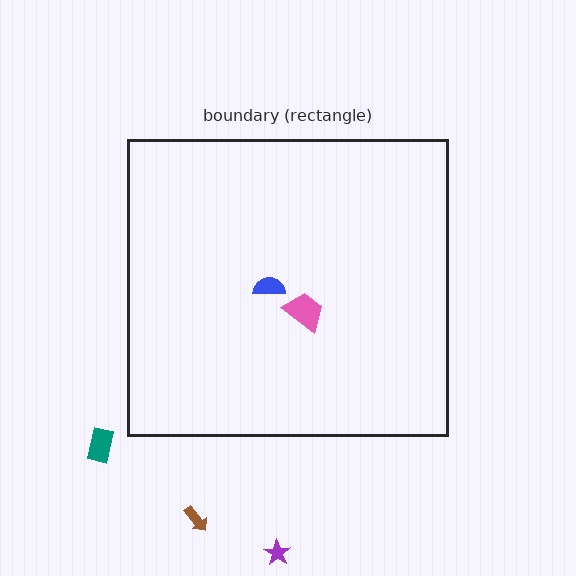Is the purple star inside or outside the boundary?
Outside.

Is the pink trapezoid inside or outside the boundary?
Inside.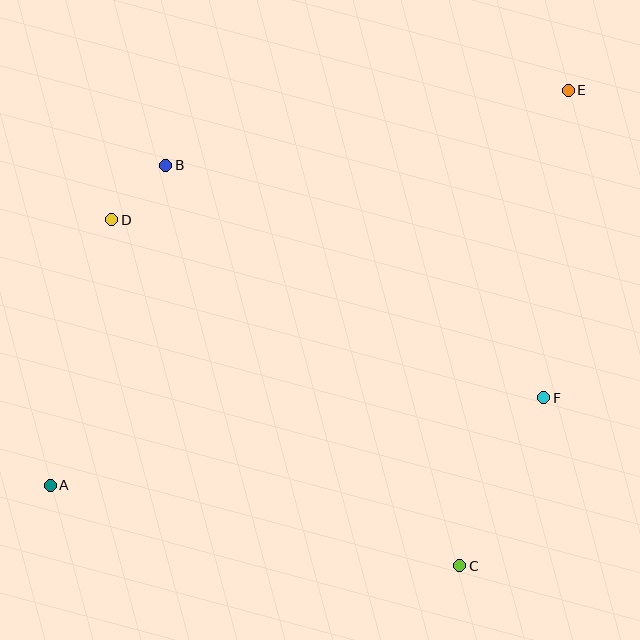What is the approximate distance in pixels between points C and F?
The distance between C and F is approximately 188 pixels.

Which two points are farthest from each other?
Points A and E are farthest from each other.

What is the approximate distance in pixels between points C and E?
The distance between C and E is approximately 488 pixels.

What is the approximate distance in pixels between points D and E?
The distance between D and E is approximately 474 pixels.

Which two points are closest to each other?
Points B and D are closest to each other.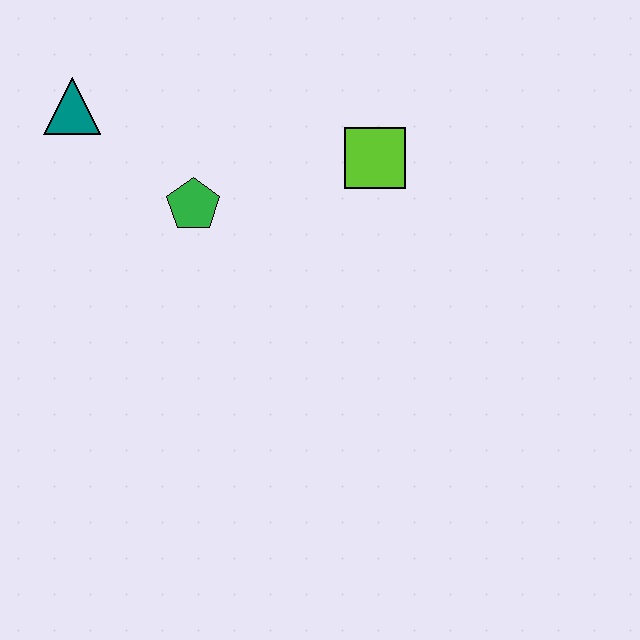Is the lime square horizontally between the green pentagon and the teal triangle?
No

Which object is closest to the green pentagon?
The teal triangle is closest to the green pentagon.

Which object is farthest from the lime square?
The teal triangle is farthest from the lime square.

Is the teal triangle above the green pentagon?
Yes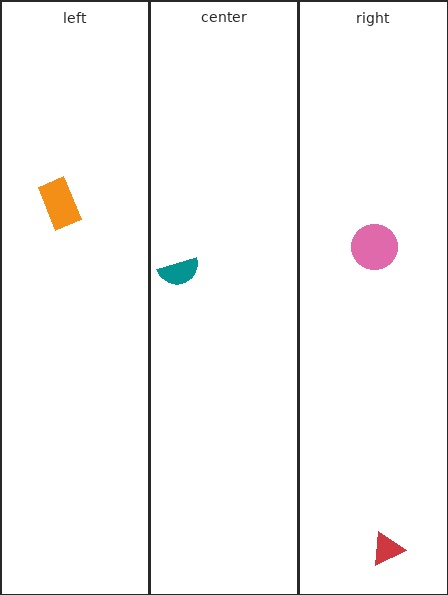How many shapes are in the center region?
1.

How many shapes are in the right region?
2.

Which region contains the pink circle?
The right region.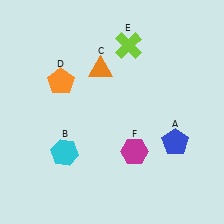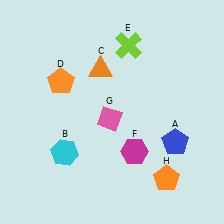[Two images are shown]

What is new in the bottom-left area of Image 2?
A pink diamond (G) was added in the bottom-left area of Image 2.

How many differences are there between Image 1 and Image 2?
There are 2 differences between the two images.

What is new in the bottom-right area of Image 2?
An orange pentagon (H) was added in the bottom-right area of Image 2.